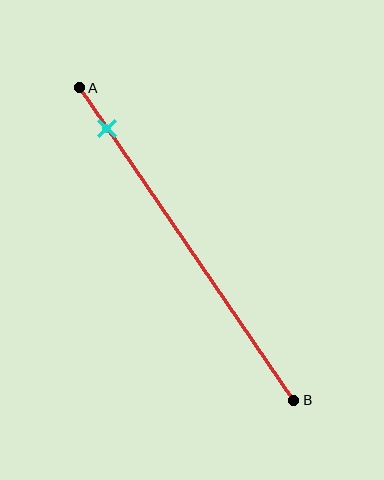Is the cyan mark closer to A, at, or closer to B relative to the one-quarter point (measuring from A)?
The cyan mark is closer to point A than the one-quarter point of segment AB.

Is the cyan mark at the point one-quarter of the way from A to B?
No, the mark is at about 15% from A, not at the 25% one-quarter point.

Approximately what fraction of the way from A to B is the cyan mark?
The cyan mark is approximately 15% of the way from A to B.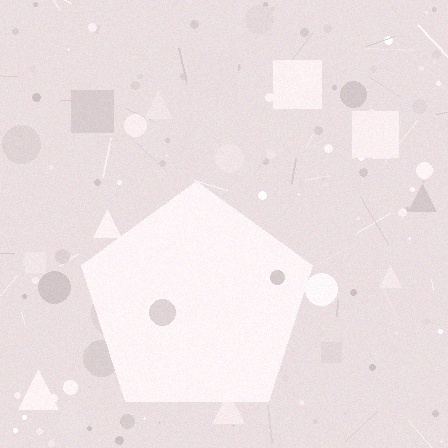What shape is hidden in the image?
A pentagon is hidden in the image.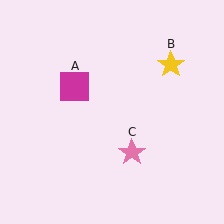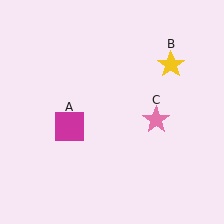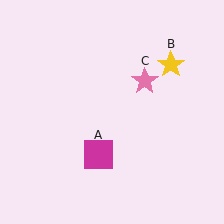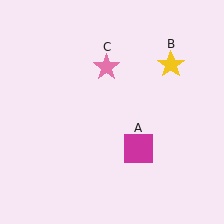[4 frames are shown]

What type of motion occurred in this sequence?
The magenta square (object A), pink star (object C) rotated counterclockwise around the center of the scene.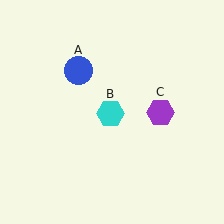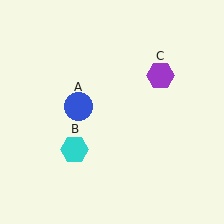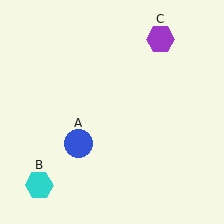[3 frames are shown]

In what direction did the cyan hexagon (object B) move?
The cyan hexagon (object B) moved down and to the left.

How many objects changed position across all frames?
3 objects changed position: blue circle (object A), cyan hexagon (object B), purple hexagon (object C).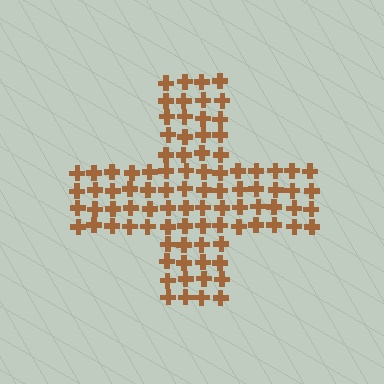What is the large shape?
The large shape is a cross.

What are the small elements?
The small elements are crosses.